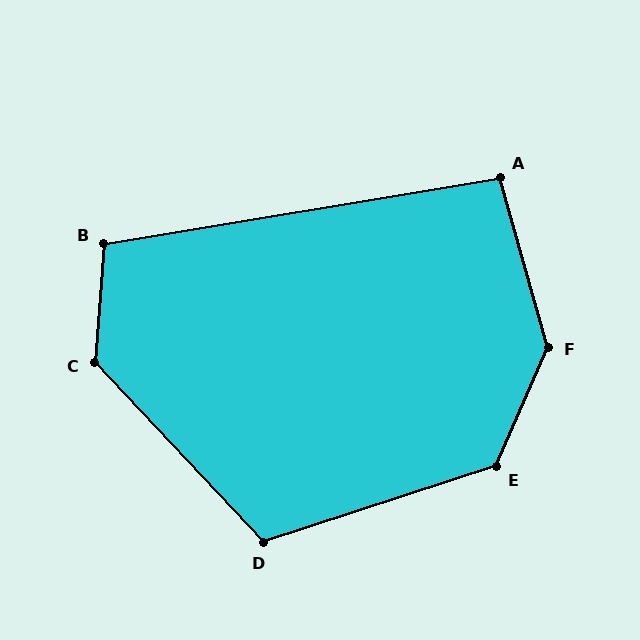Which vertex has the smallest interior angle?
A, at approximately 96 degrees.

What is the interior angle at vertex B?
Approximately 104 degrees (obtuse).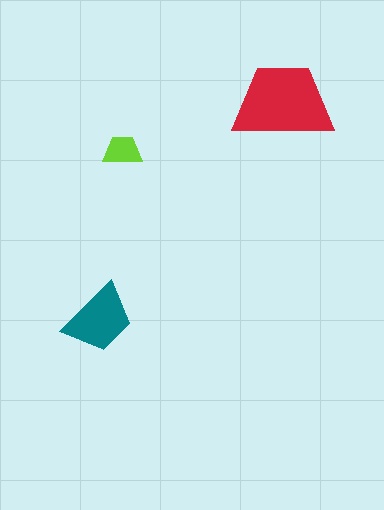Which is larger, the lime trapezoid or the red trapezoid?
The red one.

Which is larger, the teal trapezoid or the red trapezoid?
The red one.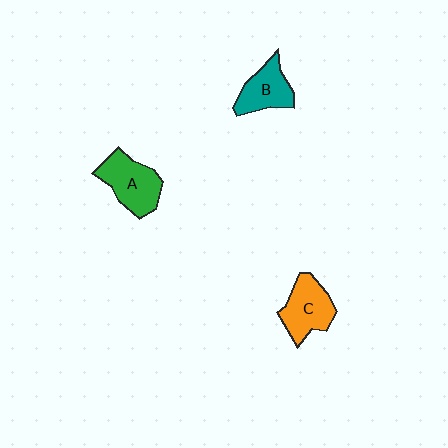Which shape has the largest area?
Shape A (green).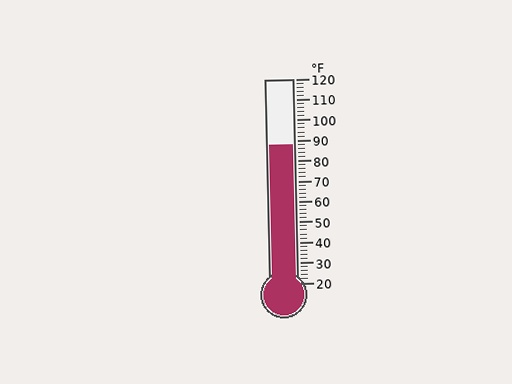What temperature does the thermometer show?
The thermometer shows approximately 88°F.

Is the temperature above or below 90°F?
The temperature is below 90°F.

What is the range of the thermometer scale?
The thermometer scale ranges from 20°F to 120°F.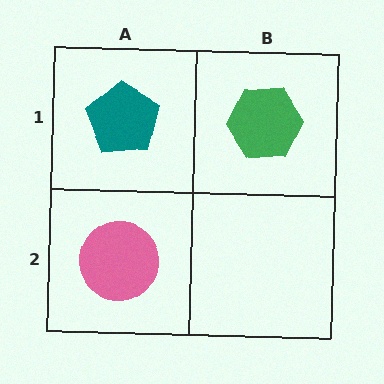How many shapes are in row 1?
2 shapes.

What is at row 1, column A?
A teal pentagon.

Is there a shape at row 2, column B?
No, that cell is empty.